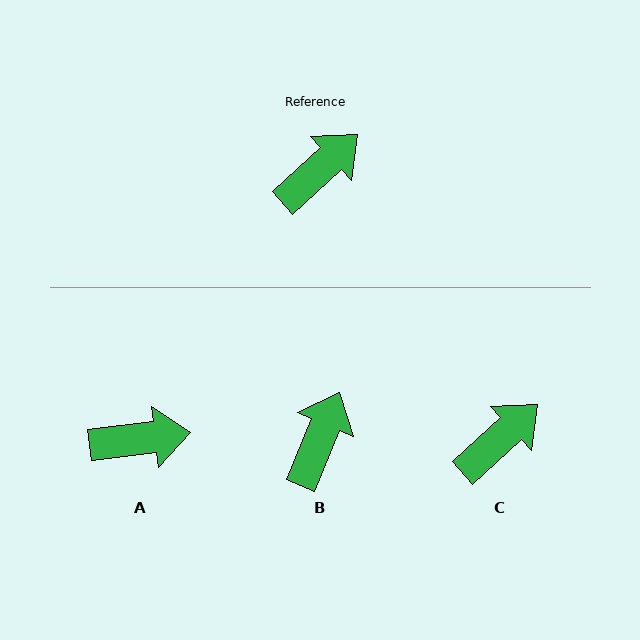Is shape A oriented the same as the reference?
No, it is off by about 35 degrees.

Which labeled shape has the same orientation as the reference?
C.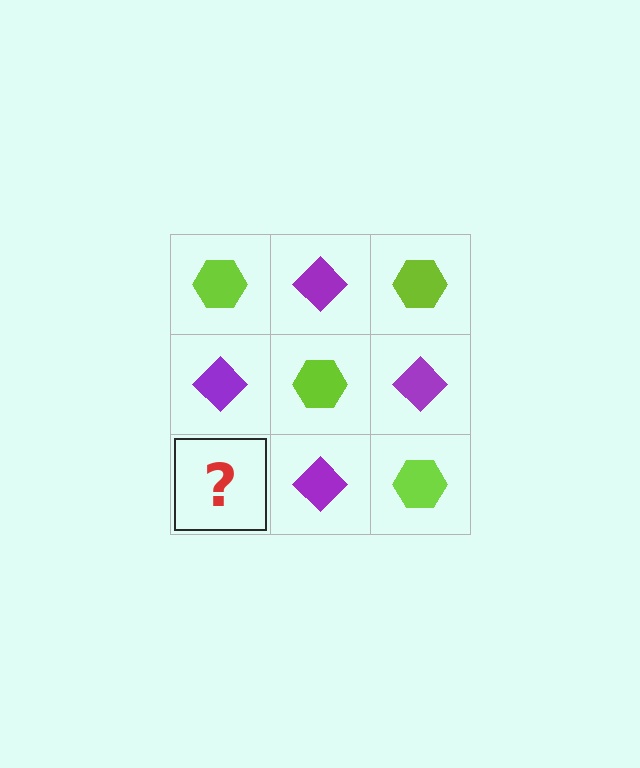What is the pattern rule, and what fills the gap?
The rule is that it alternates lime hexagon and purple diamond in a checkerboard pattern. The gap should be filled with a lime hexagon.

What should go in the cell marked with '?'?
The missing cell should contain a lime hexagon.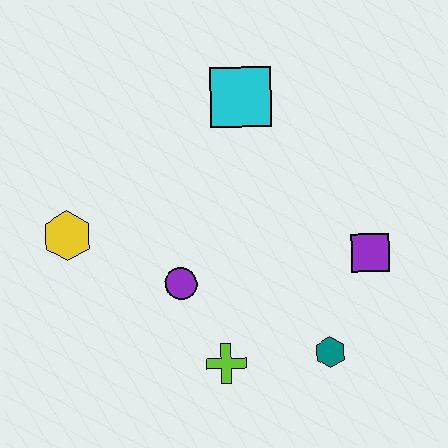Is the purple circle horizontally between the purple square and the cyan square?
No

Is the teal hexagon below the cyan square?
Yes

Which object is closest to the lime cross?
The purple circle is closest to the lime cross.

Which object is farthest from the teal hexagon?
The yellow hexagon is farthest from the teal hexagon.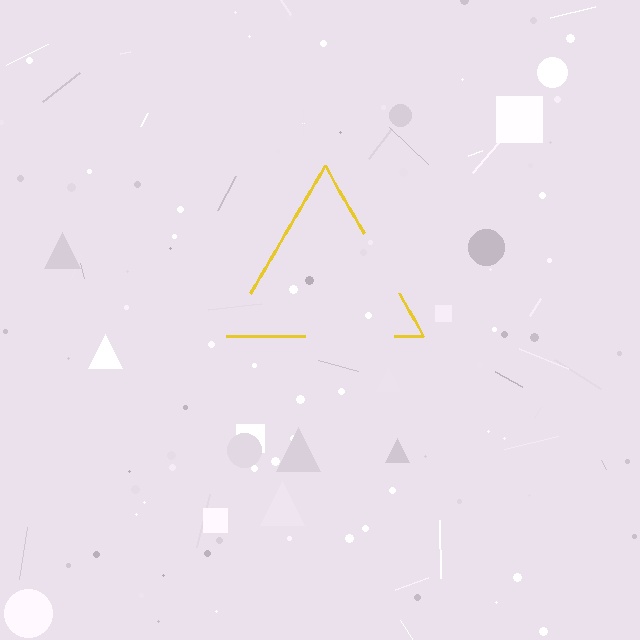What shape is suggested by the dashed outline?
The dashed outline suggests a triangle.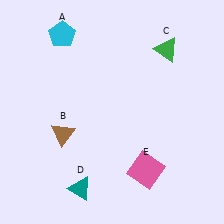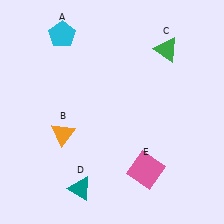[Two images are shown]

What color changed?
The triangle (B) changed from brown in Image 1 to orange in Image 2.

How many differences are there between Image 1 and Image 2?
There is 1 difference between the two images.